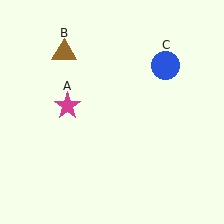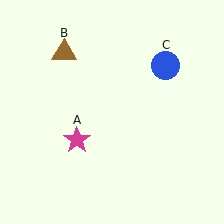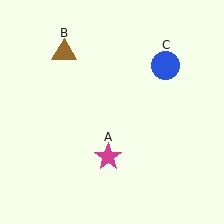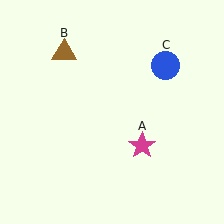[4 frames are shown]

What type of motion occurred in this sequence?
The magenta star (object A) rotated counterclockwise around the center of the scene.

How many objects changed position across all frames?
1 object changed position: magenta star (object A).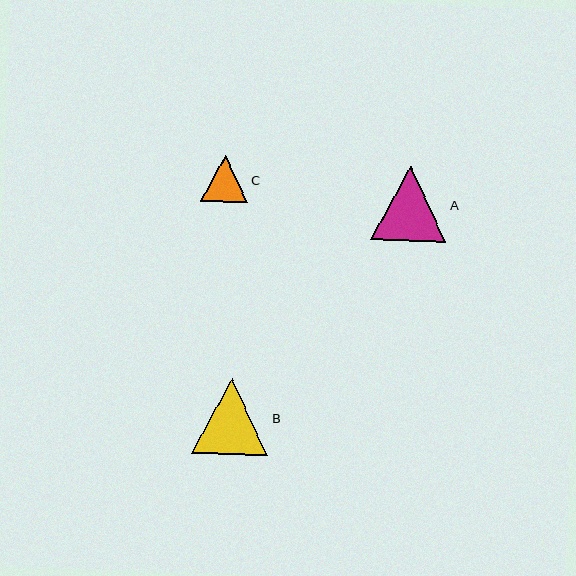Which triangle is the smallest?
Triangle C is the smallest with a size of approximately 47 pixels.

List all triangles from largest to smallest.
From largest to smallest: B, A, C.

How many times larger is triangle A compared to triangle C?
Triangle A is approximately 1.6 times the size of triangle C.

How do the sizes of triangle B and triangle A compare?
Triangle B and triangle A are approximately the same size.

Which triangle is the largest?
Triangle B is the largest with a size of approximately 76 pixels.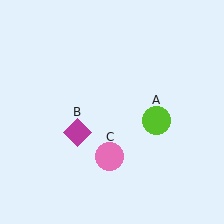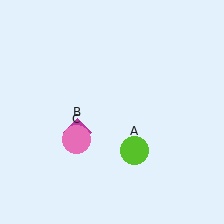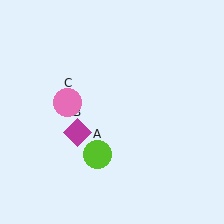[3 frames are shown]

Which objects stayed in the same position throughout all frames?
Magenta diamond (object B) remained stationary.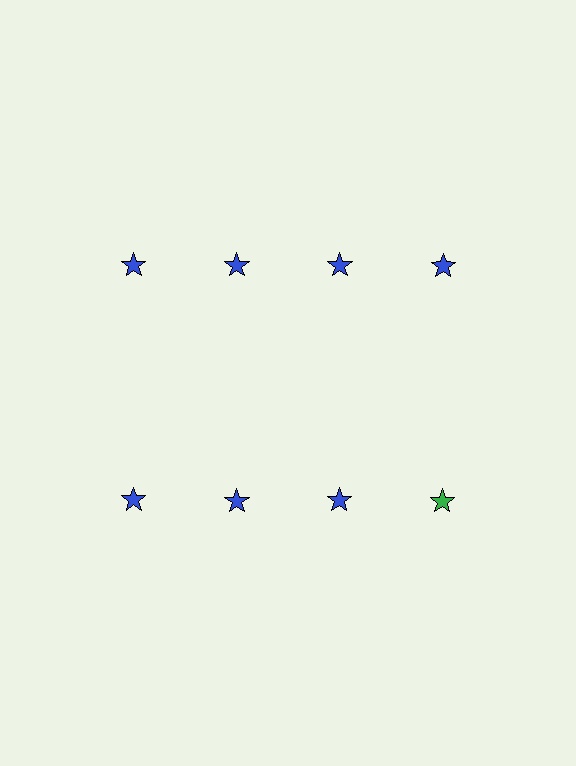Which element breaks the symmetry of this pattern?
The green star in the second row, second from right column breaks the symmetry. All other shapes are blue stars.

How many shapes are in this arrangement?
There are 8 shapes arranged in a grid pattern.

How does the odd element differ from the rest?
It has a different color: green instead of blue.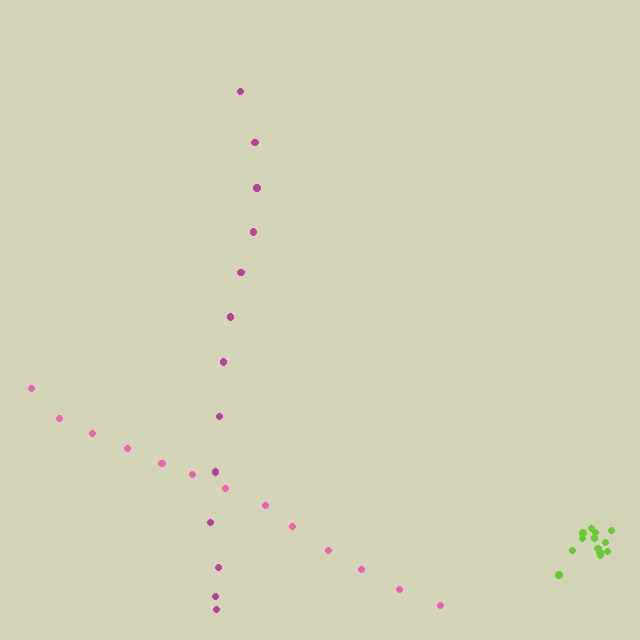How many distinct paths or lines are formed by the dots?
There are 3 distinct paths.